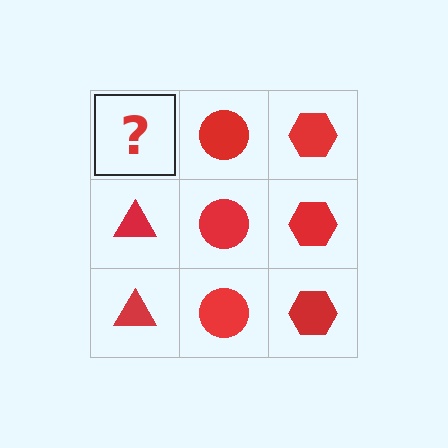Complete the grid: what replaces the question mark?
The question mark should be replaced with a red triangle.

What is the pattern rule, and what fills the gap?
The rule is that each column has a consistent shape. The gap should be filled with a red triangle.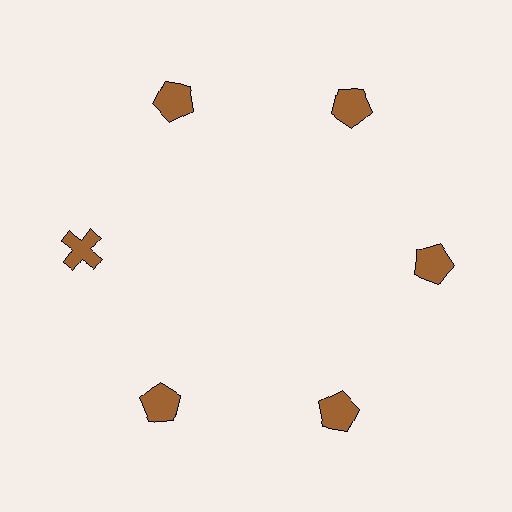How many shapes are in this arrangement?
There are 6 shapes arranged in a ring pattern.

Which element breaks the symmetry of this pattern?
The brown cross at roughly the 9 o'clock position breaks the symmetry. All other shapes are brown pentagons.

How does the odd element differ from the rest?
It has a different shape: cross instead of pentagon.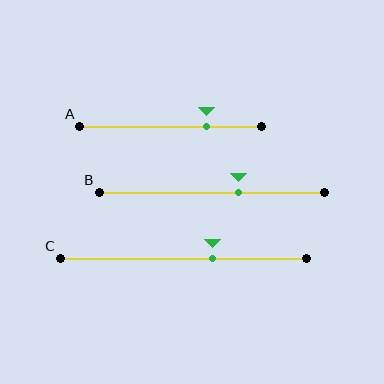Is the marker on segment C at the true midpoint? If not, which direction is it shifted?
No, the marker on segment C is shifted to the right by about 12% of the segment length.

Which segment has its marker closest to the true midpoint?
Segment B has its marker closest to the true midpoint.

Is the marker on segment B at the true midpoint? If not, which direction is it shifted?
No, the marker on segment B is shifted to the right by about 12% of the segment length.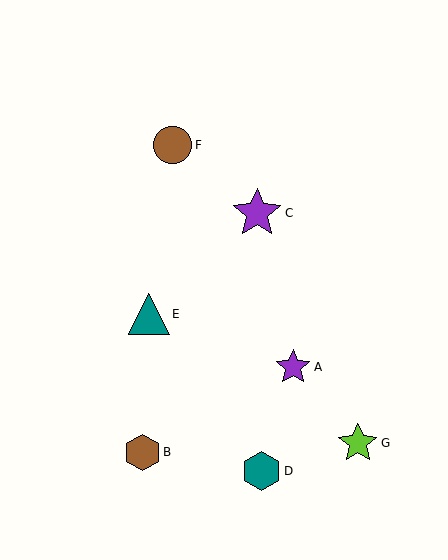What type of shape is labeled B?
Shape B is a brown hexagon.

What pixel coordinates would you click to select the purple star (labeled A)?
Click at (293, 367) to select the purple star A.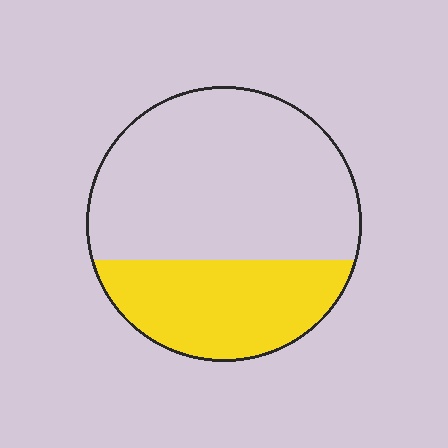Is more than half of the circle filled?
No.